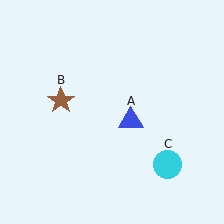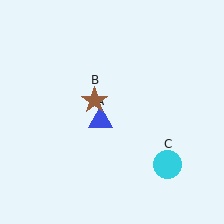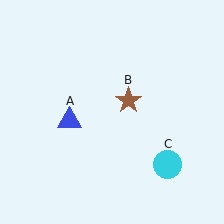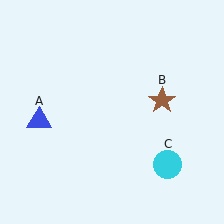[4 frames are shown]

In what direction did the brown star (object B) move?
The brown star (object B) moved right.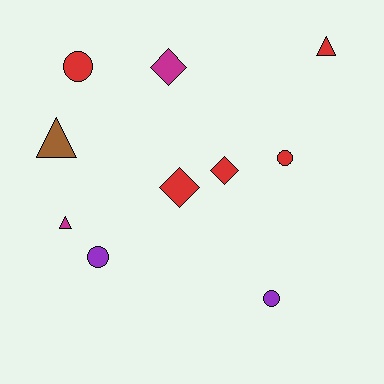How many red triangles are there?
There is 1 red triangle.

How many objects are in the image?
There are 10 objects.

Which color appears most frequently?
Red, with 5 objects.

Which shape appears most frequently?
Circle, with 4 objects.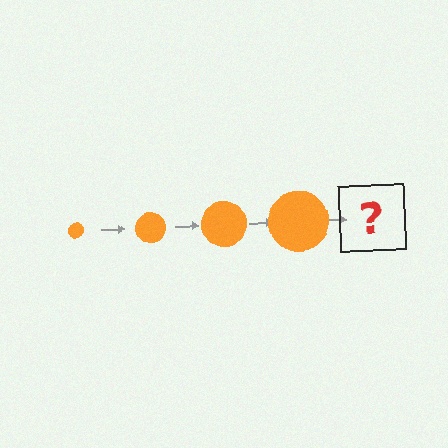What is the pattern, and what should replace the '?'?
The pattern is that the circle gets progressively larger each step. The '?' should be an orange circle, larger than the previous one.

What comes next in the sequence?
The next element should be an orange circle, larger than the previous one.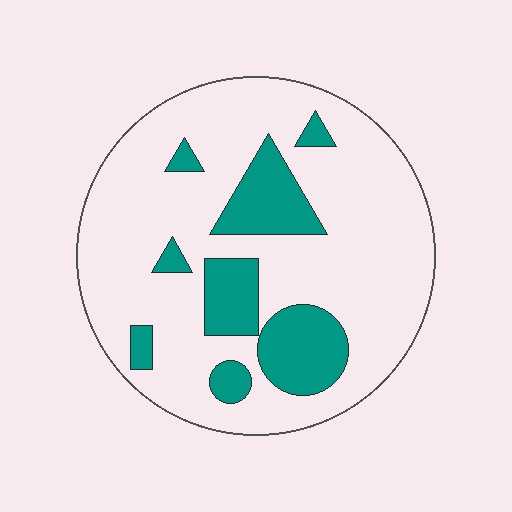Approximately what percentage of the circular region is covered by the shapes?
Approximately 20%.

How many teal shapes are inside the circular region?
8.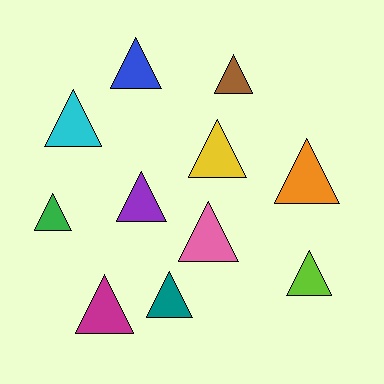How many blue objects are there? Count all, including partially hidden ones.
There is 1 blue object.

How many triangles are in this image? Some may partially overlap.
There are 11 triangles.